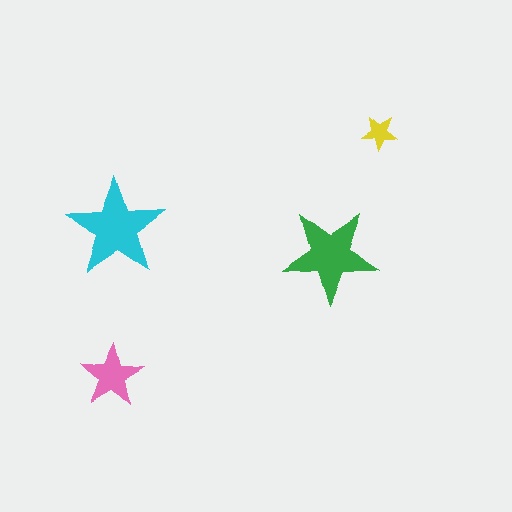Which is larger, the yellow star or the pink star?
The pink one.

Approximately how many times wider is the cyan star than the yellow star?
About 2.5 times wider.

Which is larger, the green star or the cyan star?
The cyan one.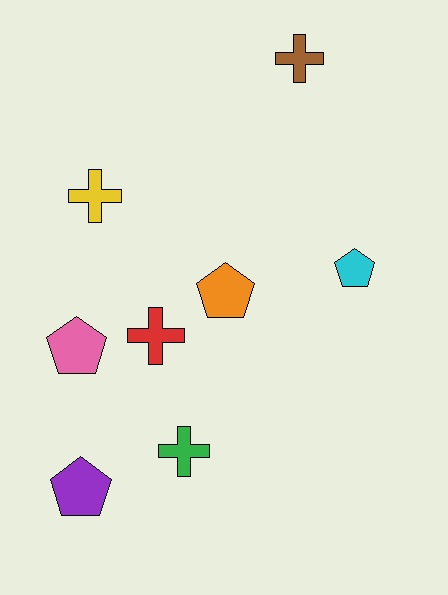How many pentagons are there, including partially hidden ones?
There are 4 pentagons.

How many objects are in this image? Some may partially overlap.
There are 8 objects.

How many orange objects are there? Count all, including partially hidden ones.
There is 1 orange object.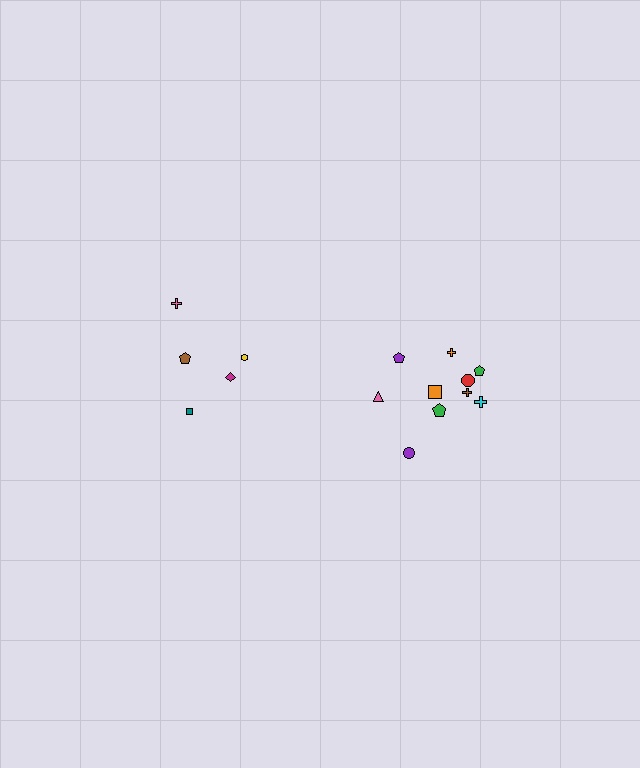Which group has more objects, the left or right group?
The right group.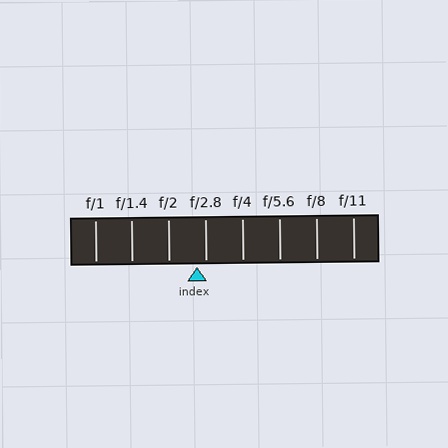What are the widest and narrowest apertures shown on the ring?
The widest aperture shown is f/1 and the narrowest is f/11.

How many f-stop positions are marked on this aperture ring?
There are 8 f-stop positions marked.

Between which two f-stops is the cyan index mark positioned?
The index mark is between f/2 and f/2.8.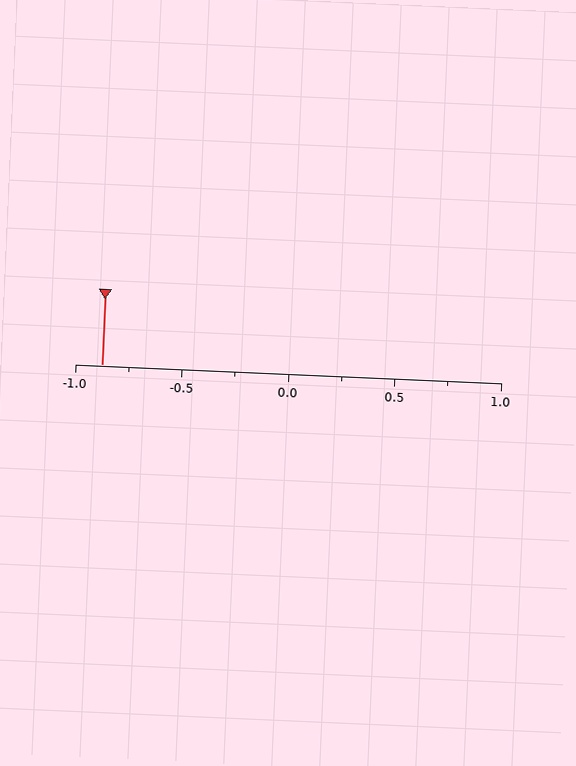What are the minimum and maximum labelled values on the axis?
The axis runs from -1.0 to 1.0.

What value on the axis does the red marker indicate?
The marker indicates approximately -0.88.